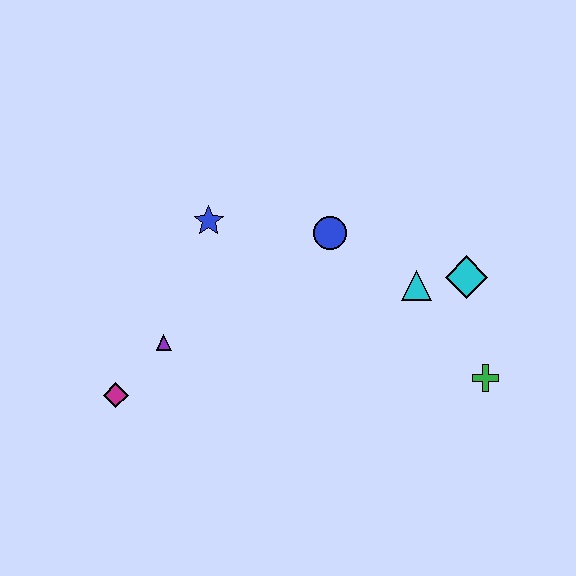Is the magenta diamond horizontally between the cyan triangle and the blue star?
No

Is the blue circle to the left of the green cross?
Yes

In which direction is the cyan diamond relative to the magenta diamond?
The cyan diamond is to the right of the magenta diamond.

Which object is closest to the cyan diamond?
The cyan triangle is closest to the cyan diamond.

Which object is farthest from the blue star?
The green cross is farthest from the blue star.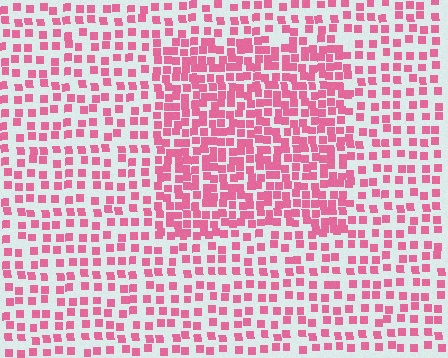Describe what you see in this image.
The image contains small pink elements arranged at two different densities. A rectangle-shaped region is visible where the elements are more densely packed than the surrounding area.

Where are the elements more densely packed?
The elements are more densely packed inside the rectangle boundary.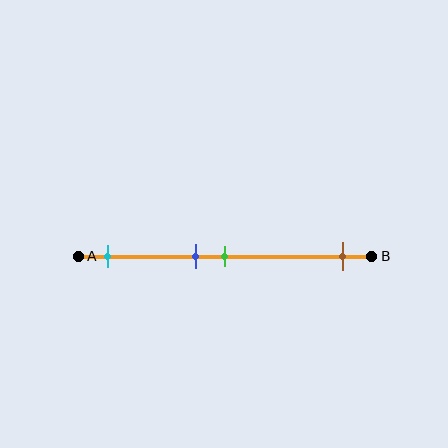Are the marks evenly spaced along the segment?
No, the marks are not evenly spaced.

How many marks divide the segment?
There are 4 marks dividing the segment.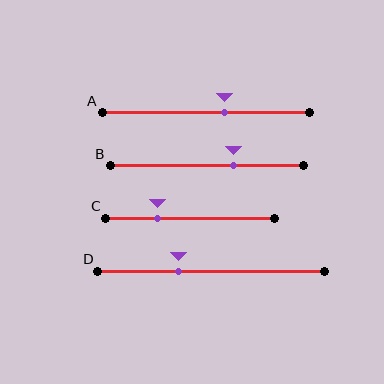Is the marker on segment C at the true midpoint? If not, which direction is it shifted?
No, the marker on segment C is shifted to the left by about 19% of the segment length.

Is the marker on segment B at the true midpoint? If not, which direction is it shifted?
No, the marker on segment B is shifted to the right by about 14% of the segment length.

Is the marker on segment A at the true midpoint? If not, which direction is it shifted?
No, the marker on segment A is shifted to the right by about 9% of the segment length.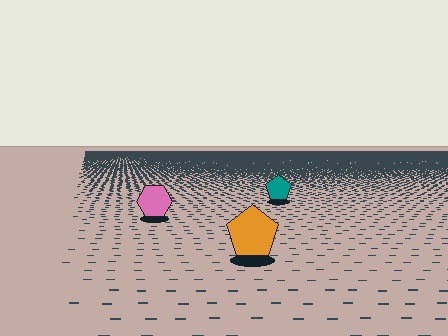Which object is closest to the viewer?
The orange pentagon is closest. The texture marks near it are larger and more spread out.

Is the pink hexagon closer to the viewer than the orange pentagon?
No. The orange pentagon is closer — you can tell from the texture gradient: the ground texture is coarser near it.